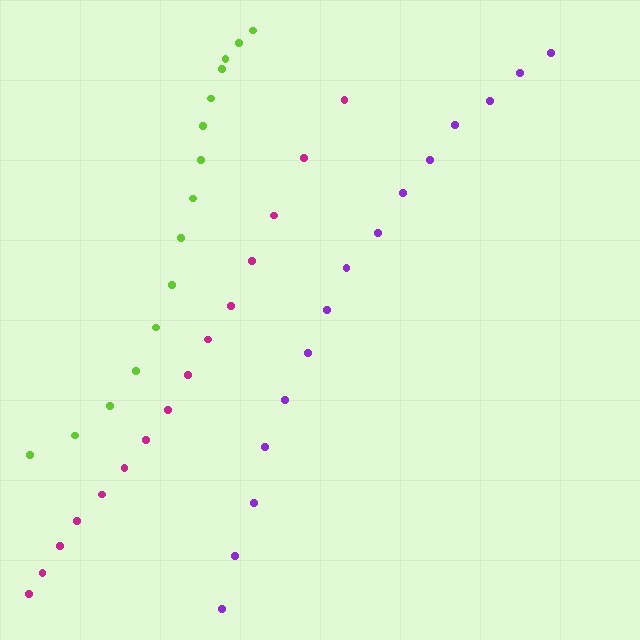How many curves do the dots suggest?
There are 3 distinct paths.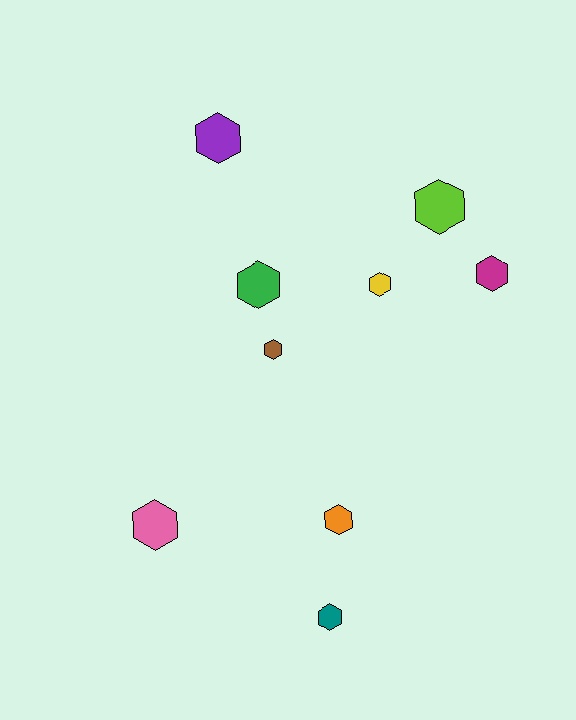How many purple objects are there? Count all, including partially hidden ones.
There is 1 purple object.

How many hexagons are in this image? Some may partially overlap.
There are 9 hexagons.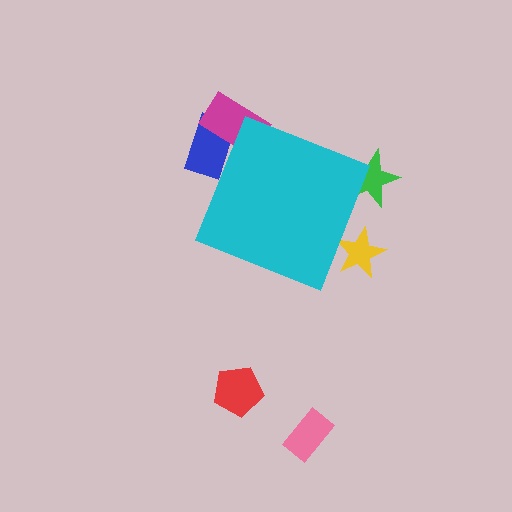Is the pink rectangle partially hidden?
No, the pink rectangle is fully visible.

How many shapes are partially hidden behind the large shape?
4 shapes are partially hidden.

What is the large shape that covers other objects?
A cyan diamond.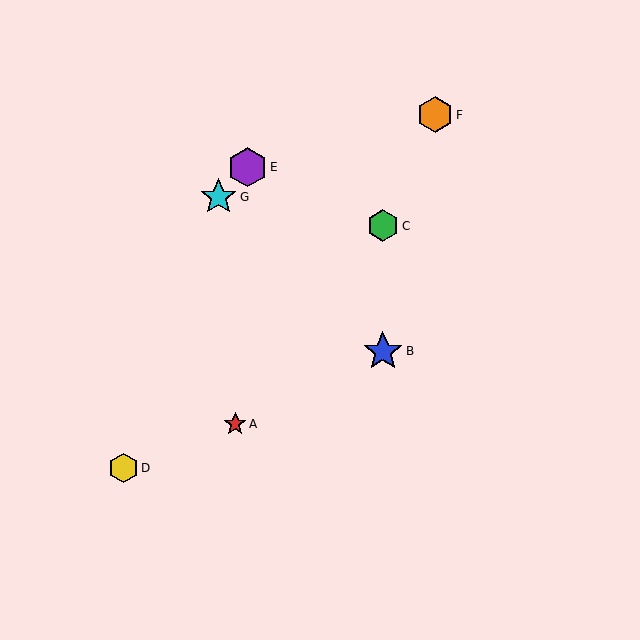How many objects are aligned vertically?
2 objects (B, C) are aligned vertically.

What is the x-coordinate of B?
Object B is at x≈383.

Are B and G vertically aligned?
No, B is at x≈383 and G is at x≈218.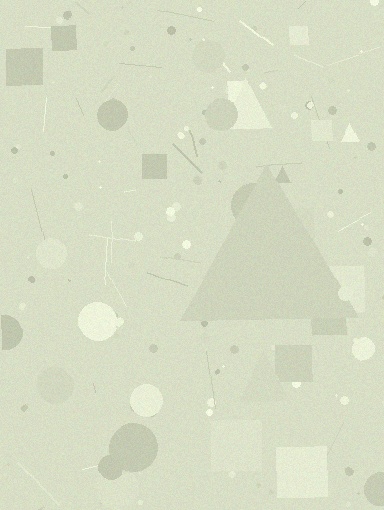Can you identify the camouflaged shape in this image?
The camouflaged shape is a triangle.